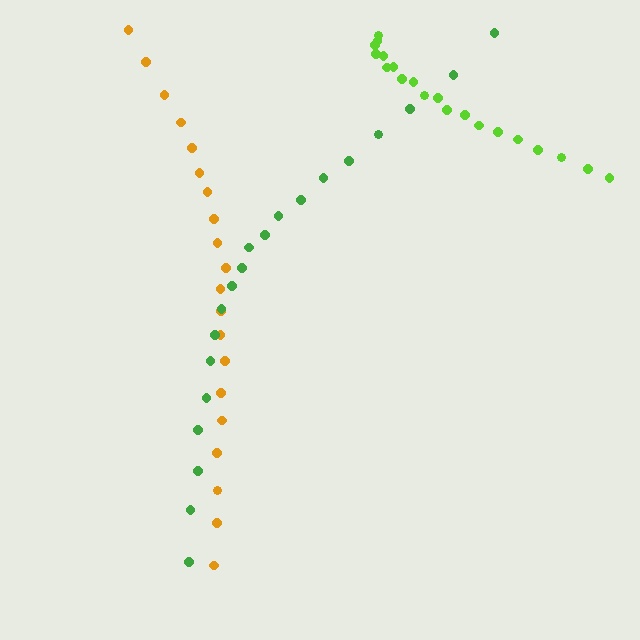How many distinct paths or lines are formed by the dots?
There are 3 distinct paths.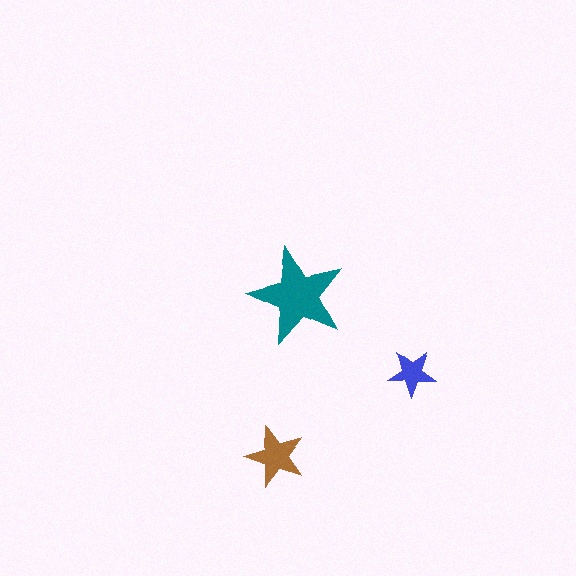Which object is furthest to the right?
The blue star is rightmost.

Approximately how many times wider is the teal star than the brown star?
About 1.5 times wider.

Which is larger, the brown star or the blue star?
The brown one.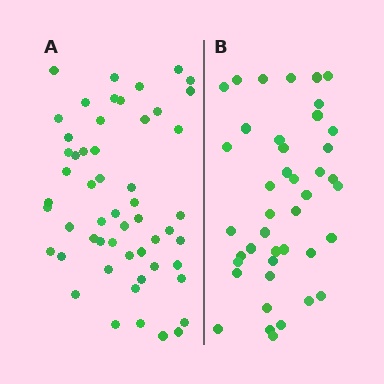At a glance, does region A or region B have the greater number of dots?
Region A (the left region) has more dots.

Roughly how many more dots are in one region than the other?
Region A has roughly 12 or so more dots than region B.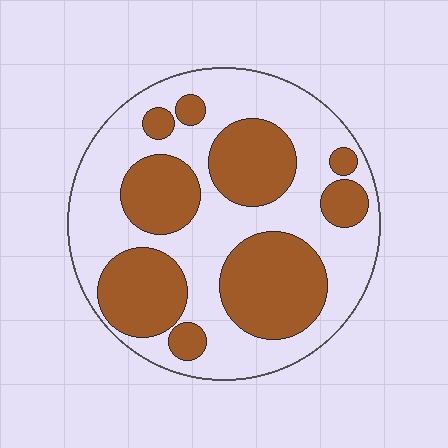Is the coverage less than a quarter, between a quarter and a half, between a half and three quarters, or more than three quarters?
Between a quarter and a half.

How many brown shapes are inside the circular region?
9.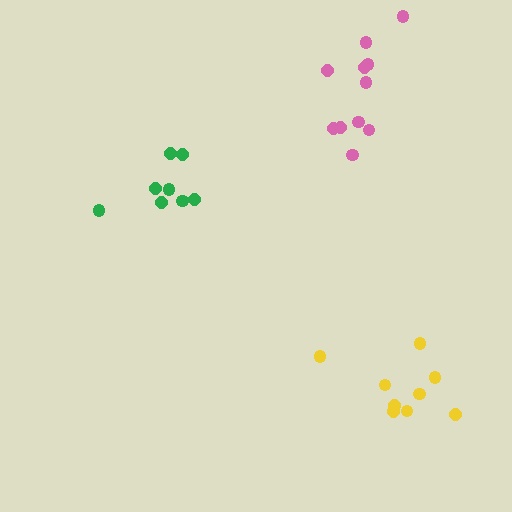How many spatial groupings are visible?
There are 3 spatial groupings.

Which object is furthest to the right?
The yellow cluster is rightmost.